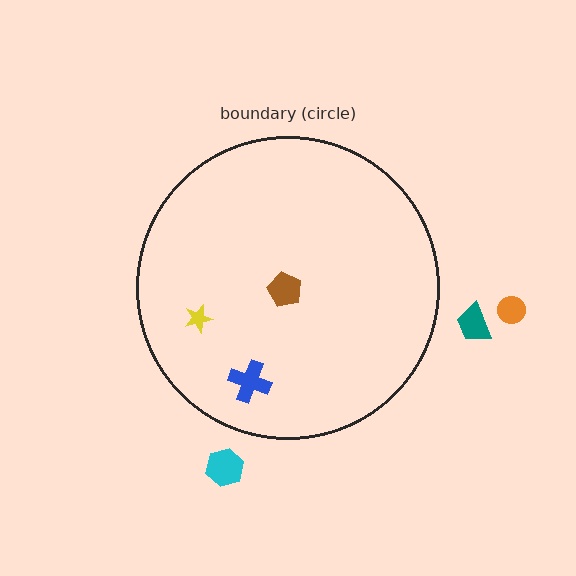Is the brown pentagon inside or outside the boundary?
Inside.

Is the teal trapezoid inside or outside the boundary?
Outside.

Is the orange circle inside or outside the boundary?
Outside.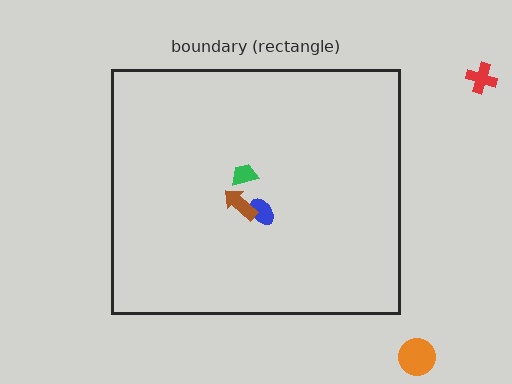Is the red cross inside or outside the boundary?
Outside.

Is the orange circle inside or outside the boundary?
Outside.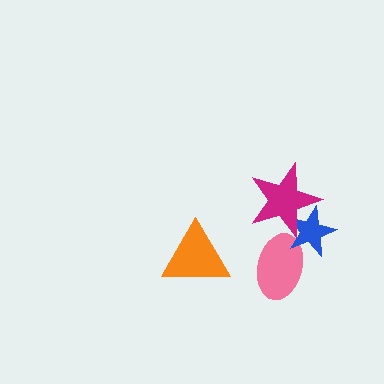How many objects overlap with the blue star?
2 objects overlap with the blue star.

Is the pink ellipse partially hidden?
Yes, it is partially covered by another shape.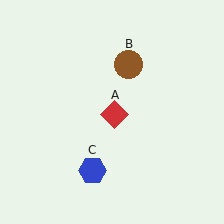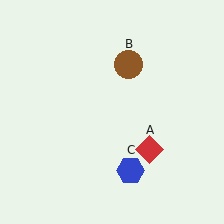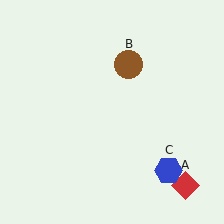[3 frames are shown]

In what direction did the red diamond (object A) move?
The red diamond (object A) moved down and to the right.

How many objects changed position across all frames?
2 objects changed position: red diamond (object A), blue hexagon (object C).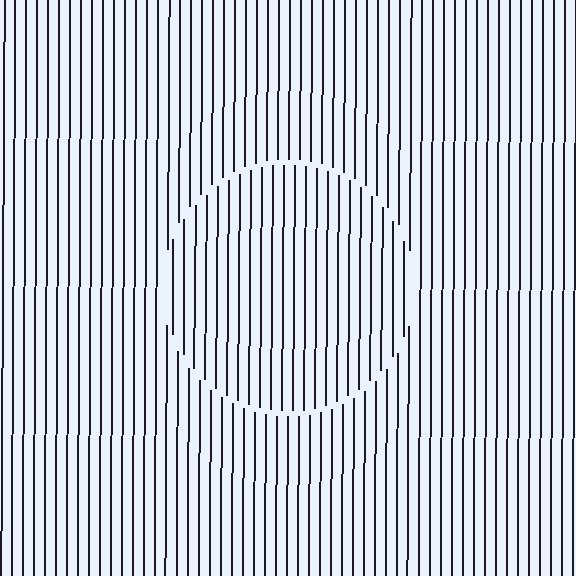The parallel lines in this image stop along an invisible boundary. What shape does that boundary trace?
An illusory circle. The interior of the shape contains the same grating, shifted by half a period — the contour is defined by the phase discontinuity where line-ends from the inner and outer gratings abut.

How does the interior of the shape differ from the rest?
The interior of the shape contains the same grating, shifted by half a period — the contour is defined by the phase discontinuity where line-ends from the inner and outer gratings abut.